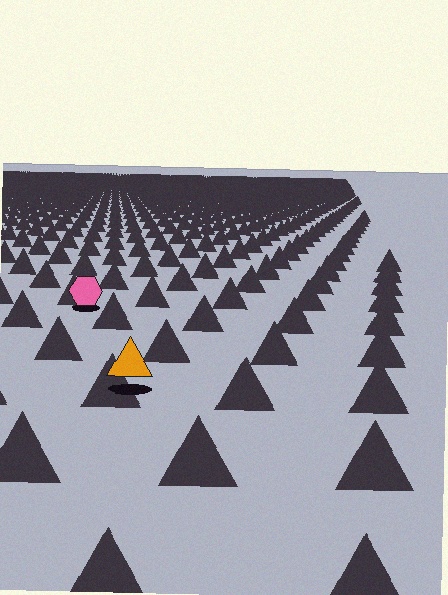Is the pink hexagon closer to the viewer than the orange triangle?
No. The orange triangle is closer — you can tell from the texture gradient: the ground texture is coarser near it.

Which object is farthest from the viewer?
The pink hexagon is farthest from the viewer. It appears smaller and the ground texture around it is denser.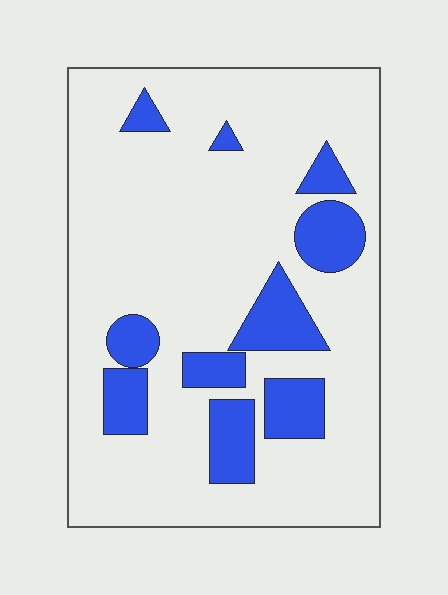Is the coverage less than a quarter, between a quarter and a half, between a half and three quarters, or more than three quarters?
Less than a quarter.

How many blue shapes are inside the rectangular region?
10.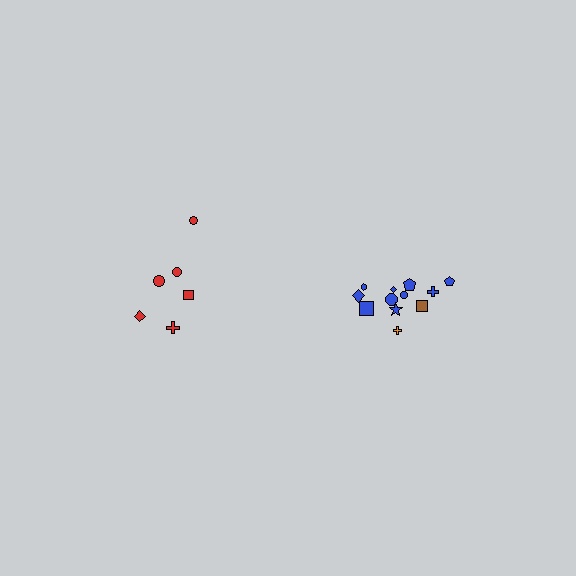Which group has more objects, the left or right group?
The right group.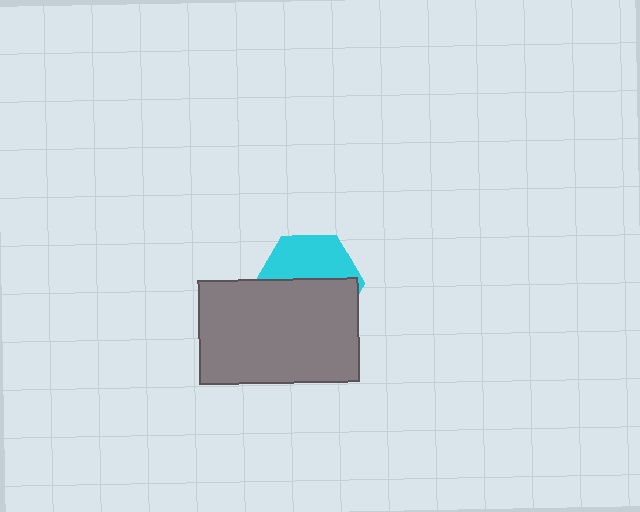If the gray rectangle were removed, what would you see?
You would see the complete cyan hexagon.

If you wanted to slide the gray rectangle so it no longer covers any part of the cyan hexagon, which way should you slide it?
Slide it down — that is the most direct way to separate the two shapes.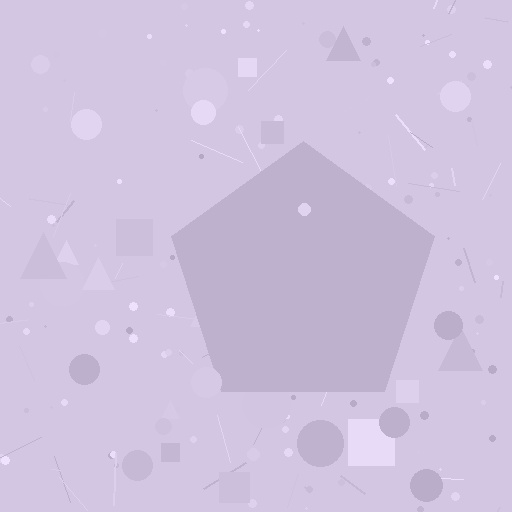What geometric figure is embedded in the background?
A pentagon is embedded in the background.